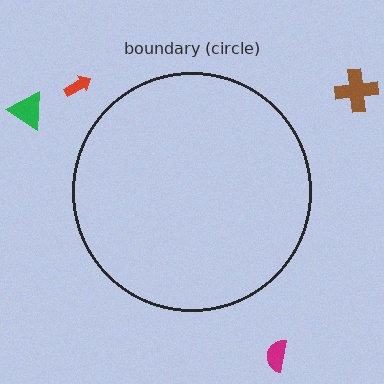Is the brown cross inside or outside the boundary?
Outside.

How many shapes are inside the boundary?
0 inside, 4 outside.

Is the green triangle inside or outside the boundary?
Outside.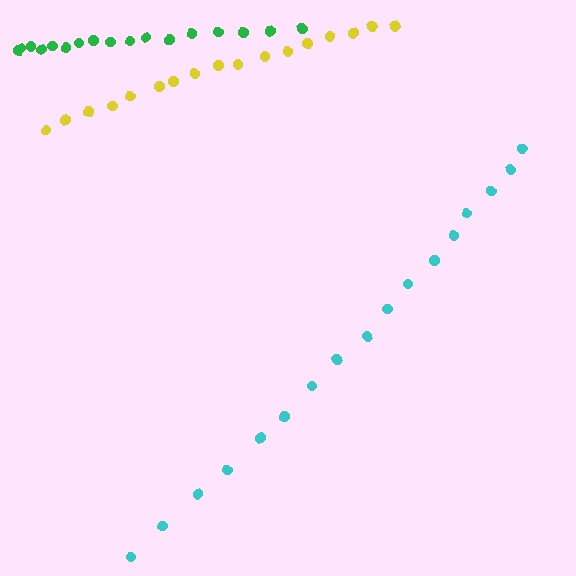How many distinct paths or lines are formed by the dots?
There are 3 distinct paths.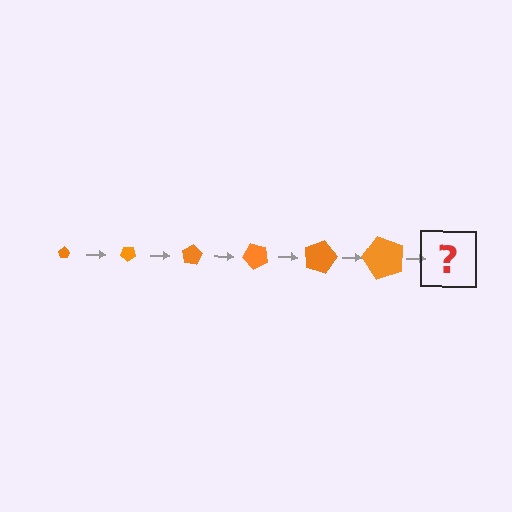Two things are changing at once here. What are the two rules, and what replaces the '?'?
The two rules are that the pentagon grows larger each step and it rotates 40 degrees each step. The '?' should be a pentagon, larger than the previous one and rotated 240 degrees from the start.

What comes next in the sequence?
The next element should be a pentagon, larger than the previous one and rotated 240 degrees from the start.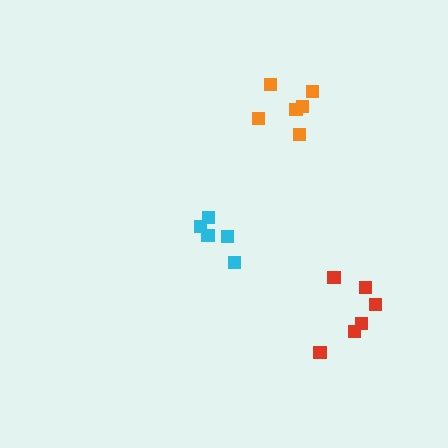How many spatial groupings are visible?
There are 3 spatial groupings.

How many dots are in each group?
Group 1: 5 dots, Group 2: 6 dots, Group 3: 6 dots (17 total).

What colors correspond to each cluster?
The clusters are colored: cyan, orange, red.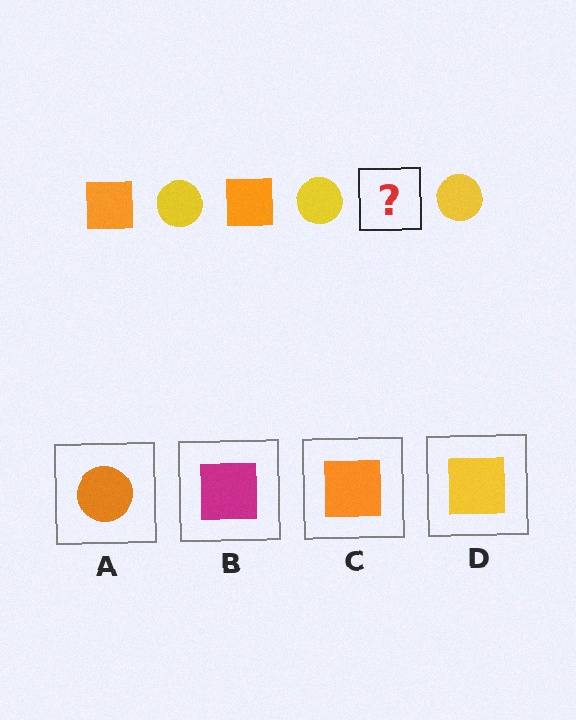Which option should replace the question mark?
Option C.